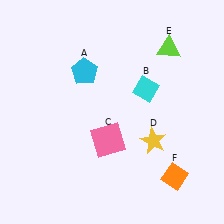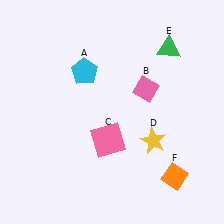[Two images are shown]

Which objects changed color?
B changed from cyan to pink. E changed from lime to green.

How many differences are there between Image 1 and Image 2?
There are 2 differences between the two images.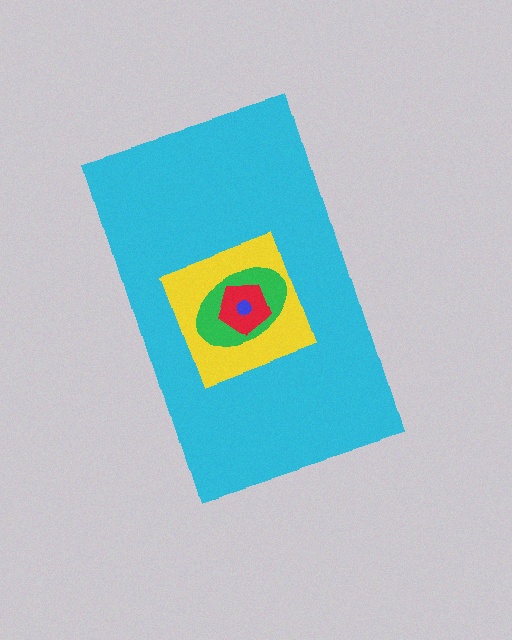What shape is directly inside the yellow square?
The green ellipse.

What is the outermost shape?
The cyan rectangle.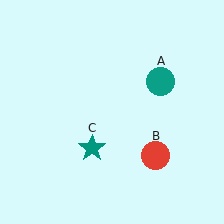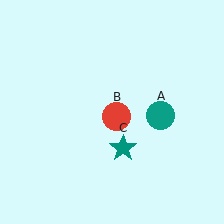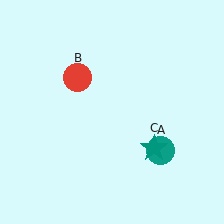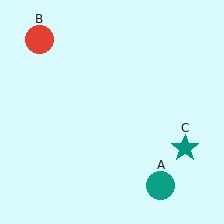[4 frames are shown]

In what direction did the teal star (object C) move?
The teal star (object C) moved right.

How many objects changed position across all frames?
3 objects changed position: teal circle (object A), red circle (object B), teal star (object C).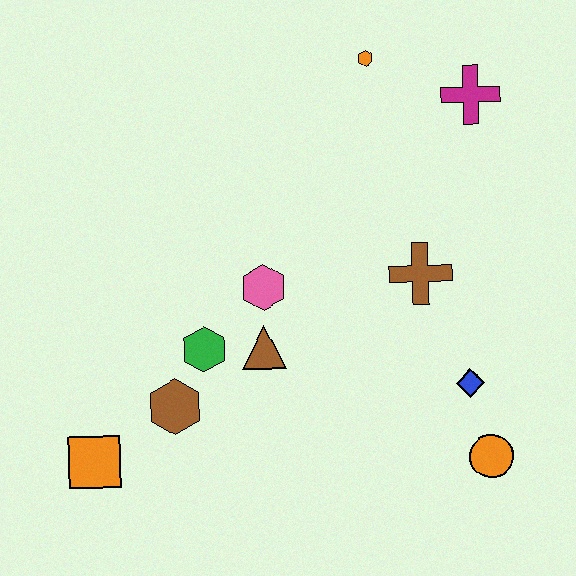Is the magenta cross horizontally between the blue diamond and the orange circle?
Yes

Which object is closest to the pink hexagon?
The brown triangle is closest to the pink hexagon.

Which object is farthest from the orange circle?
The orange hexagon is farthest from the orange circle.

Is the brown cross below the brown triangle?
No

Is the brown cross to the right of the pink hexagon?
Yes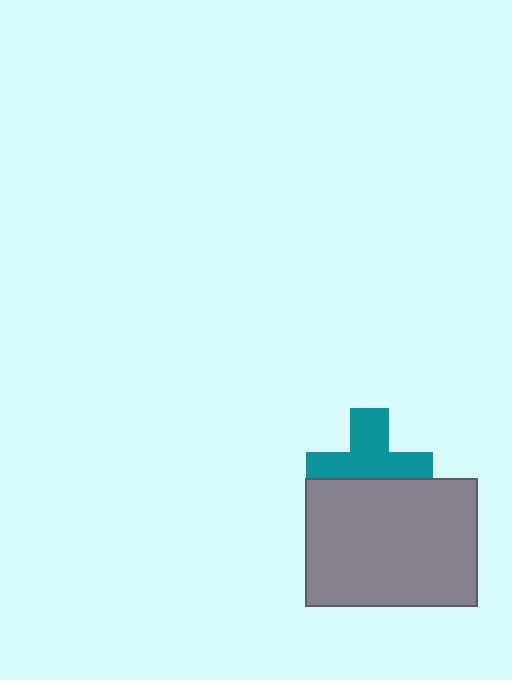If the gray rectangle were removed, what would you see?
You would see the complete teal cross.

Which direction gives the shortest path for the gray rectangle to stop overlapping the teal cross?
Moving down gives the shortest separation.